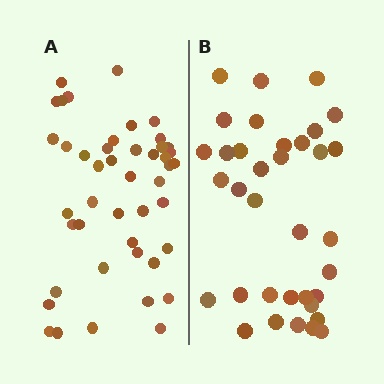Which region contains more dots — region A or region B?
Region A (the left region) has more dots.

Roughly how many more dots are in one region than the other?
Region A has roughly 10 or so more dots than region B.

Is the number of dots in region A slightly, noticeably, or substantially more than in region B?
Region A has noticeably more, but not dramatically so. The ratio is roughly 1.3 to 1.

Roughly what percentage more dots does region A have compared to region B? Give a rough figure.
About 30% more.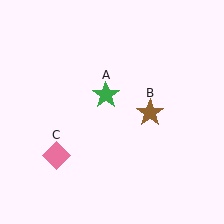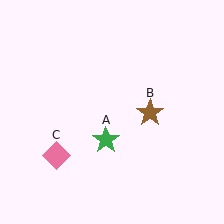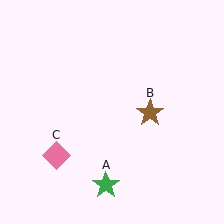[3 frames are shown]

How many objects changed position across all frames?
1 object changed position: green star (object A).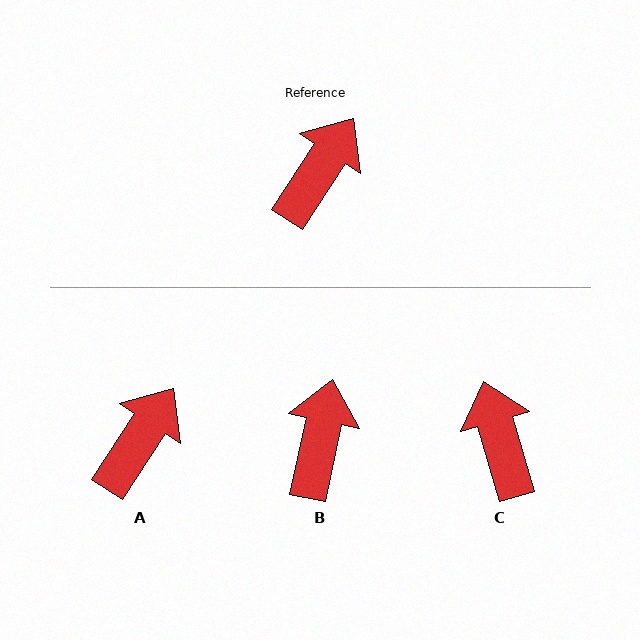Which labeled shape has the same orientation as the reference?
A.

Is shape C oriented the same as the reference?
No, it is off by about 50 degrees.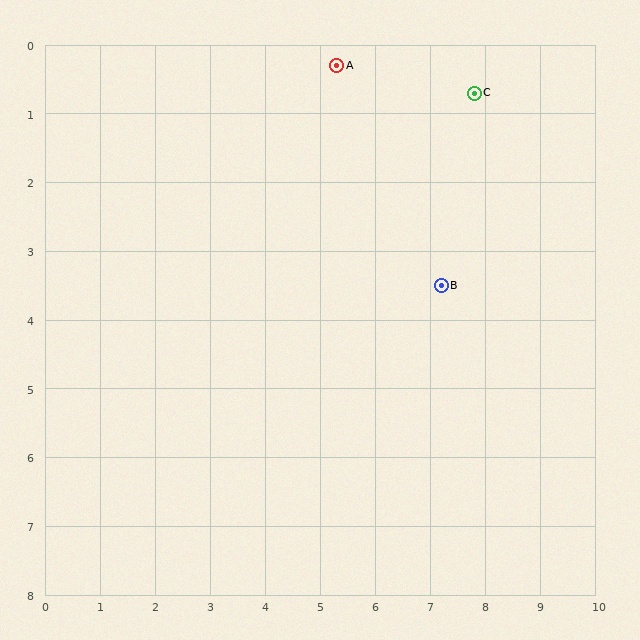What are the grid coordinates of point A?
Point A is at approximately (5.3, 0.3).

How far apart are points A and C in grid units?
Points A and C are about 2.5 grid units apart.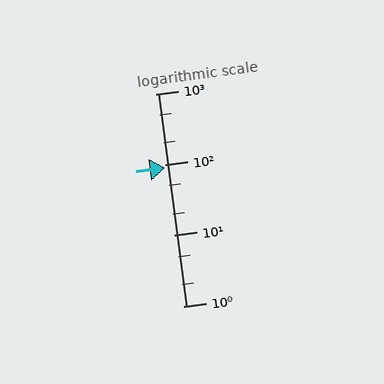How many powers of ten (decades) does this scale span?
The scale spans 3 decades, from 1 to 1000.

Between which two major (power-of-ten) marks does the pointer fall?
The pointer is between 10 and 100.